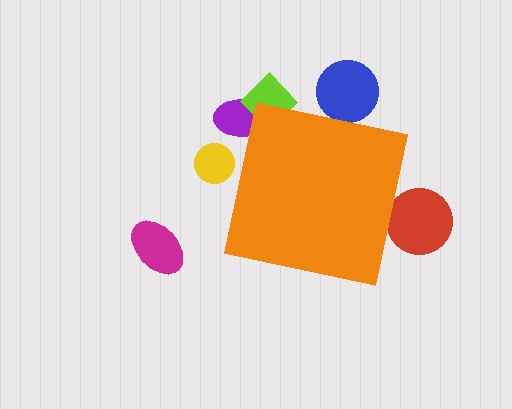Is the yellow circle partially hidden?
Yes, the yellow circle is partially hidden behind the orange square.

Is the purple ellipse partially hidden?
Yes, the purple ellipse is partially hidden behind the orange square.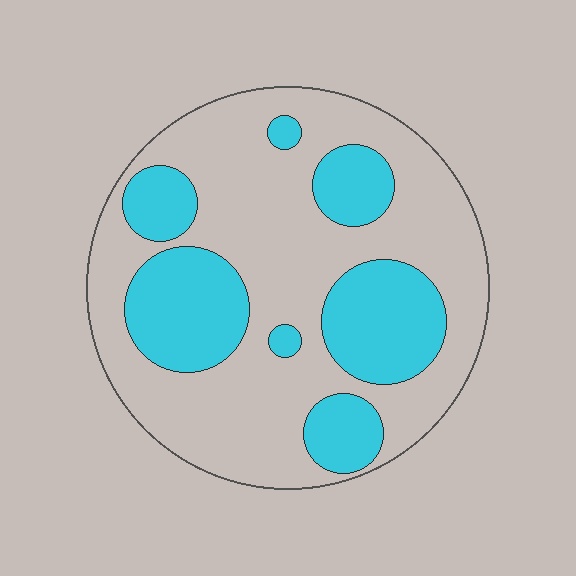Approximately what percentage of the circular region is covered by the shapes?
Approximately 35%.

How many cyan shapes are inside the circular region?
7.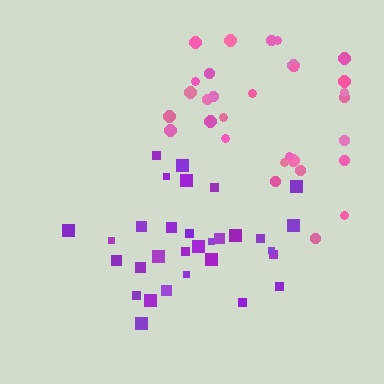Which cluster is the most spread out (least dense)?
Pink.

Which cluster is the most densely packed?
Purple.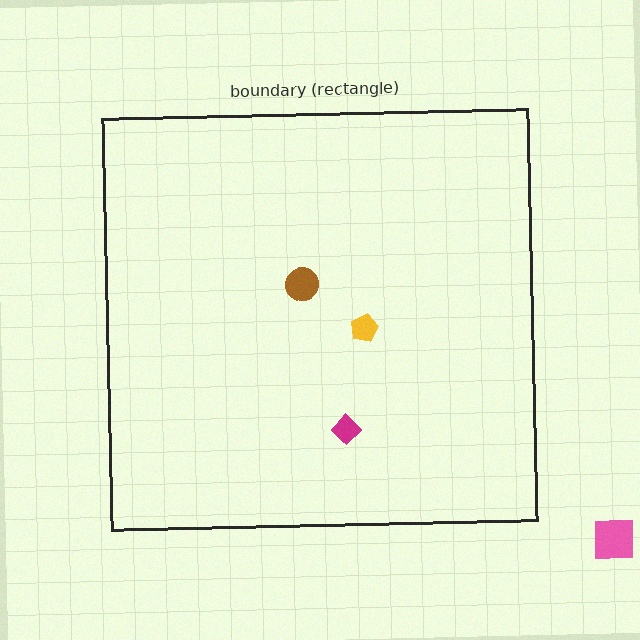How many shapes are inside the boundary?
3 inside, 1 outside.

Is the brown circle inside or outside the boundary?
Inside.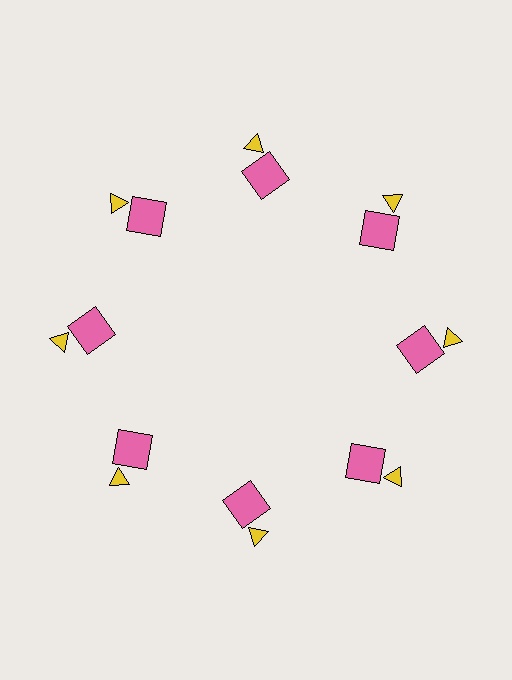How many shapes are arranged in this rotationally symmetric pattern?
There are 16 shapes, arranged in 8 groups of 2.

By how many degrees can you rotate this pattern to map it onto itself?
The pattern maps onto itself every 45 degrees of rotation.